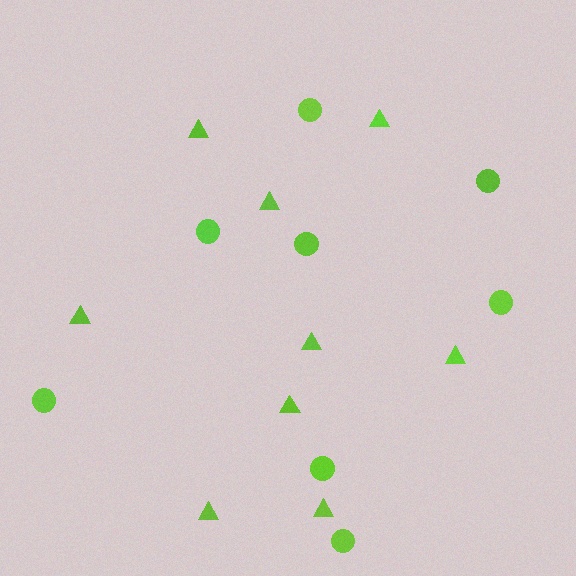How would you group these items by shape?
There are 2 groups: one group of triangles (9) and one group of circles (8).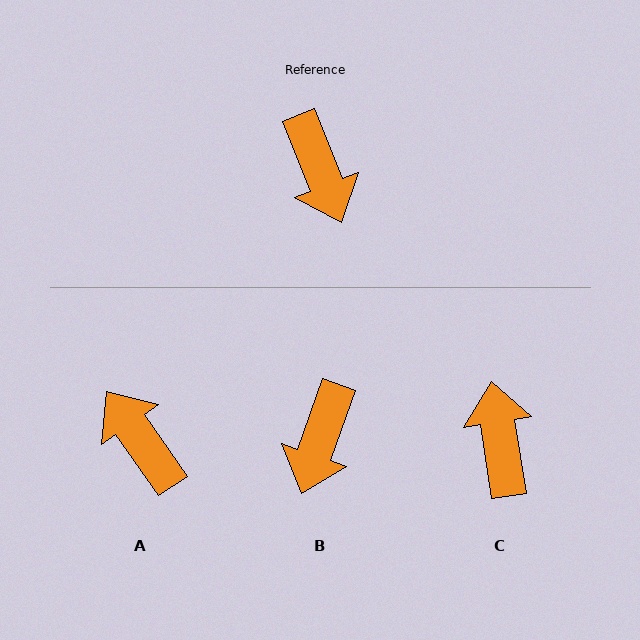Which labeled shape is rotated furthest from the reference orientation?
C, about 167 degrees away.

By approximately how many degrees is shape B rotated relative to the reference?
Approximately 41 degrees clockwise.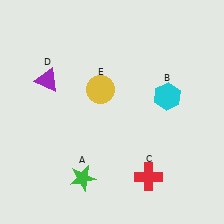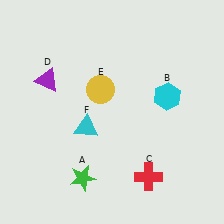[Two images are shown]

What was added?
A cyan triangle (F) was added in Image 2.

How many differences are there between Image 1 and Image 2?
There is 1 difference between the two images.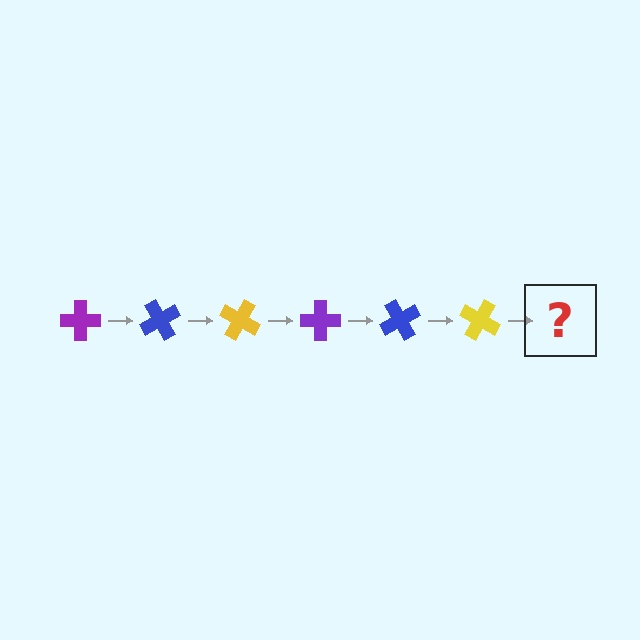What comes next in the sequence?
The next element should be a purple cross, rotated 360 degrees from the start.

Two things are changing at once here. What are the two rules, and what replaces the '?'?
The two rules are that it rotates 60 degrees each step and the color cycles through purple, blue, and yellow. The '?' should be a purple cross, rotated 360 degrees from the start.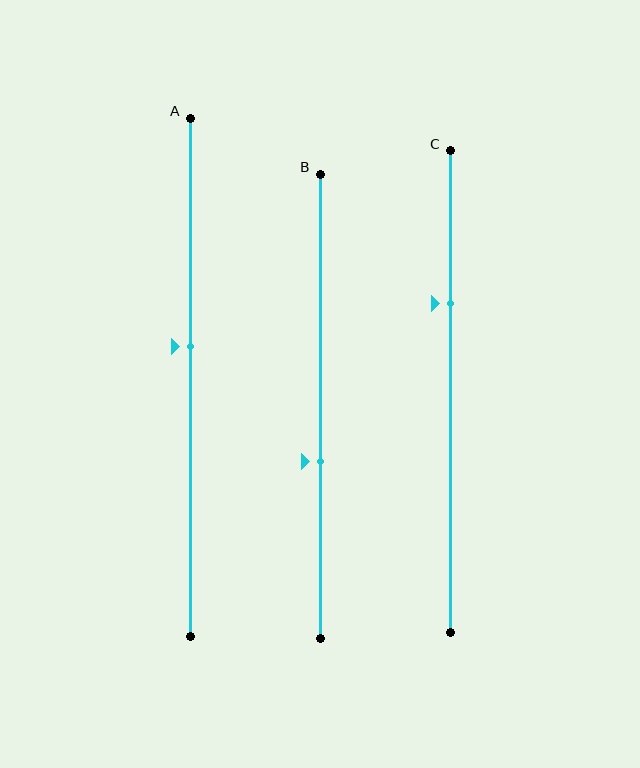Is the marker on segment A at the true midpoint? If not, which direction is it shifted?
No, the marker on segment A is shifted upward by about 6% of the segment length.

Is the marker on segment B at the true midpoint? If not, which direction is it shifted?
No, the marker on segment B is shifted downward by about 12% of the segment length.